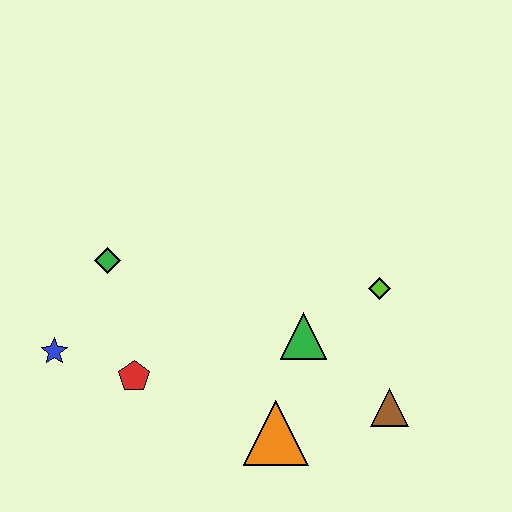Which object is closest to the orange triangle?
The green triangle is closest to the orange triangle.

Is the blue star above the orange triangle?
Yes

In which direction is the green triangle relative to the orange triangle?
The green triangle is above the orange triangle.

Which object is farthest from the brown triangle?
The blue star is farthest from the brown triangle.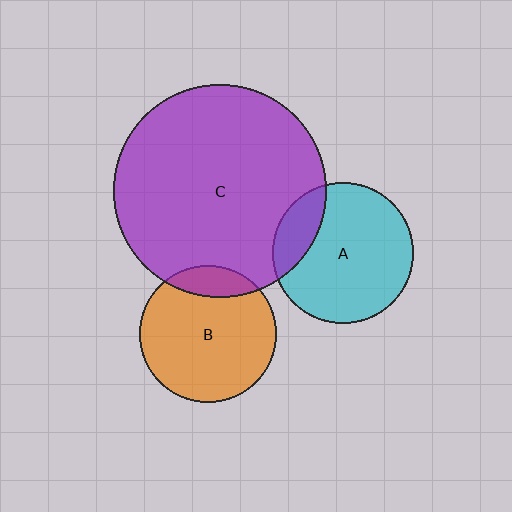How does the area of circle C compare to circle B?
Approximately 2.4 times.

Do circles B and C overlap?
Yes.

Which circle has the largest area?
Circle C (purple).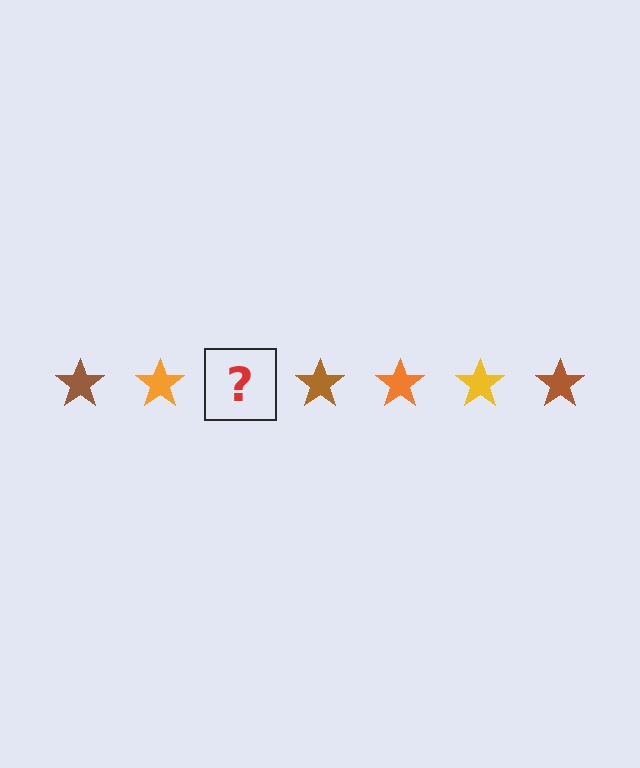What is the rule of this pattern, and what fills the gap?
The rule is that the pattern cycles through brown, orange, yellow stars. The gap should be filled with a yellow star.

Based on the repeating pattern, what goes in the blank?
The blank should be a yellow star.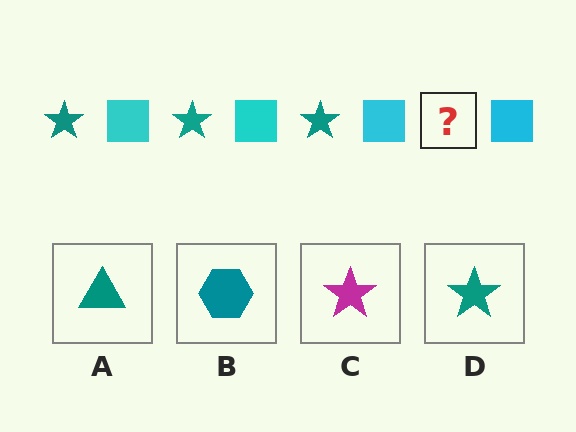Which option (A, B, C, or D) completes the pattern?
D.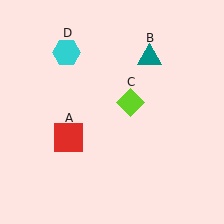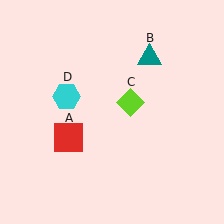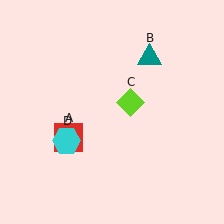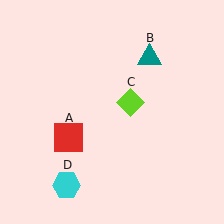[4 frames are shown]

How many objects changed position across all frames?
1 object changed position: cyan hexagon (object D).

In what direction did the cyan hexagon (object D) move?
The cyan hexagon (object D) moved down.